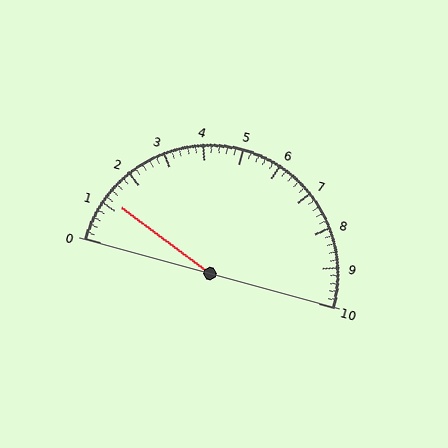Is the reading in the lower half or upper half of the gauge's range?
The reading is in the lower half of the range (0 to 10).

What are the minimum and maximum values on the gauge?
The gauge ranges from 0 to 10.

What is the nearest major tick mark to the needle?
The nearest major tick mark is 1.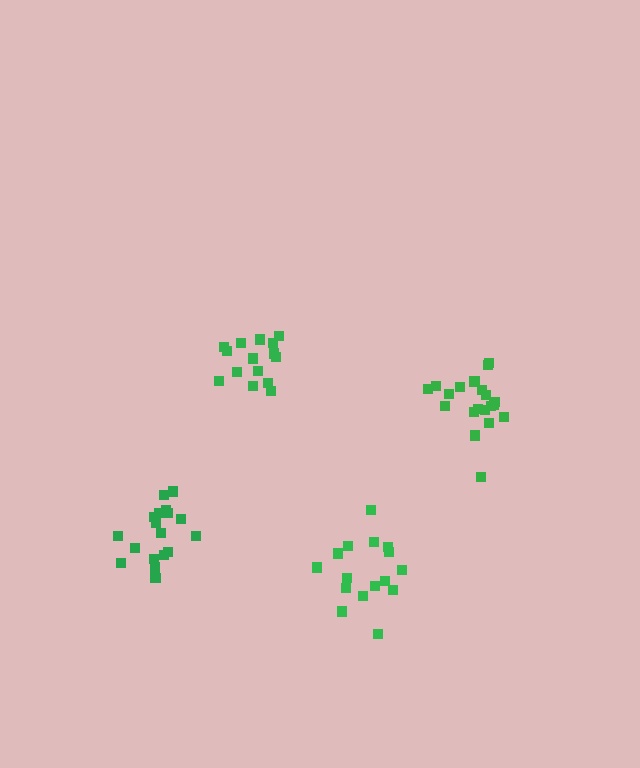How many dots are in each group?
Group 1: 16 dots, Group 2: 15 dots, Group 3: 20 dots, Group 4: 18 dots (69 total).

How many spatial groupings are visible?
There are 4 spatial groupings.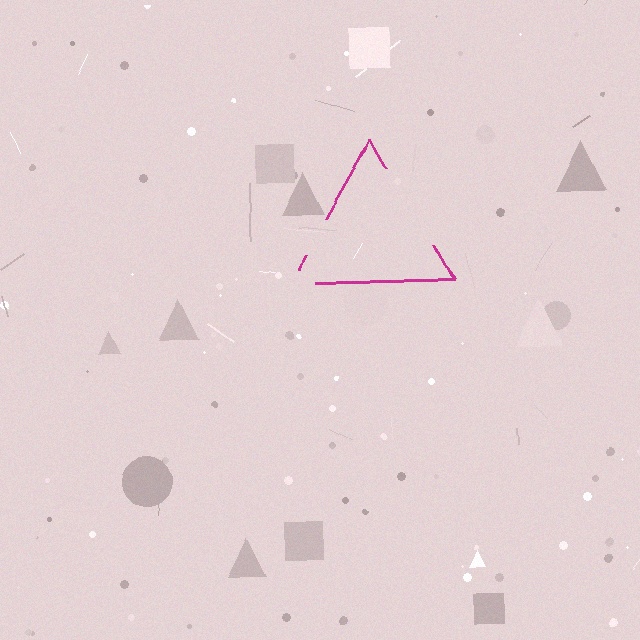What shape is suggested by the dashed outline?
The dashed outline suggests a triangle.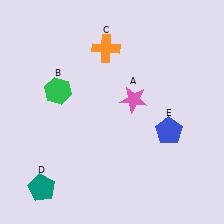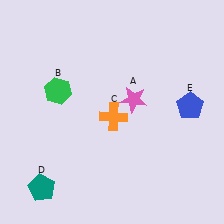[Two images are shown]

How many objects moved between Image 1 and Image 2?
2 objects moved between the two images.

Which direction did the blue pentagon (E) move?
The blue pentagon (E) moved up.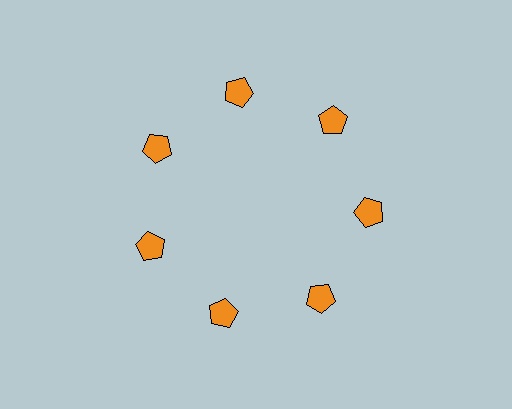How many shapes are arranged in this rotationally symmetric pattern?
There are 7 shapes, arranged in 7 groups of 1.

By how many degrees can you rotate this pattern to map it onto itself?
The pattern maps onto itself every 51 degrees of rotation.